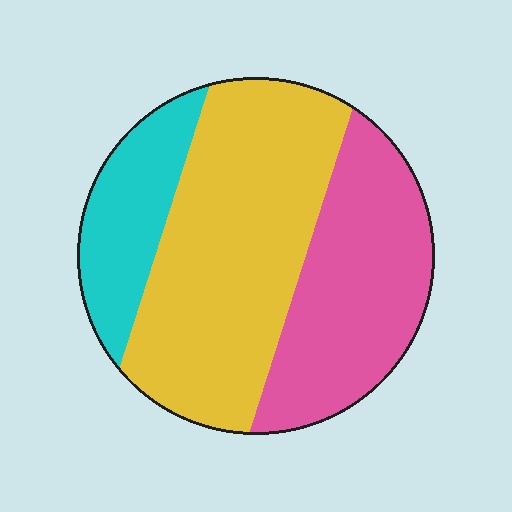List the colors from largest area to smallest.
From largest to smallest: yellow, pink, cyan.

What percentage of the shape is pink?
Pink covers around 35% of the shape.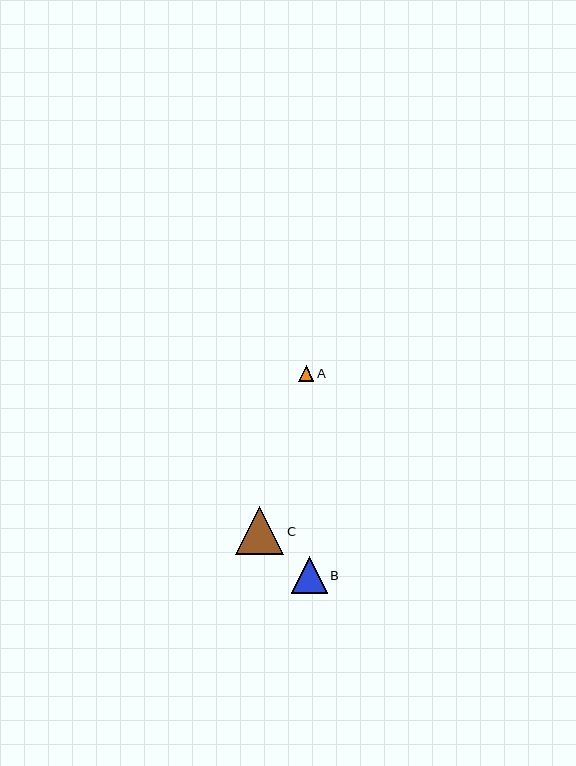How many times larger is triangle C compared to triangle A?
Triangle C is approximately 3.2 times the size of triangle A.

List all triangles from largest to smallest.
From largest to smallest: C, B, A.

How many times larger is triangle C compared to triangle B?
Triangle C is approximately 1.3 times the size of triangle B.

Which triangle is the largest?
Triangle C is the largest with a size of approximately 48 pixels.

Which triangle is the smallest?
Triangle A is the smallest with a size of approximately 15 pixels.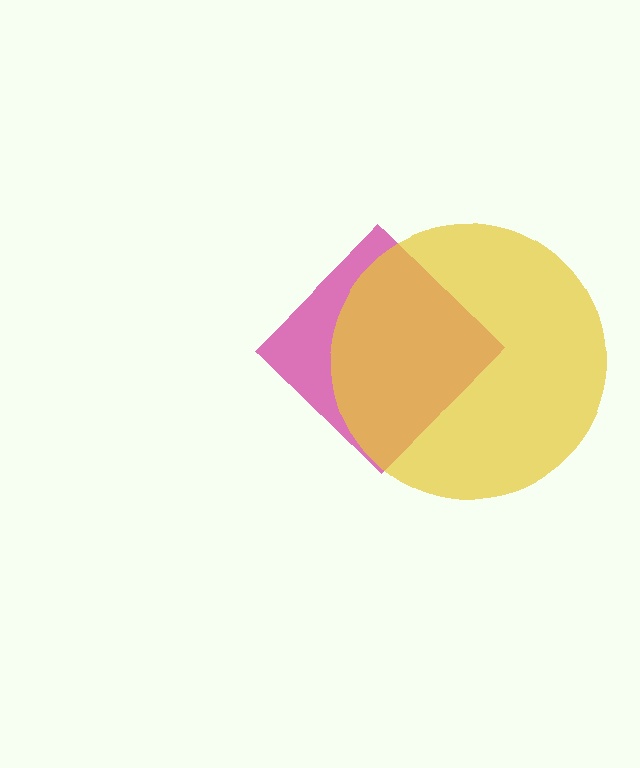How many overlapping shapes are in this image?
There are 2 overlapping shapes in the image.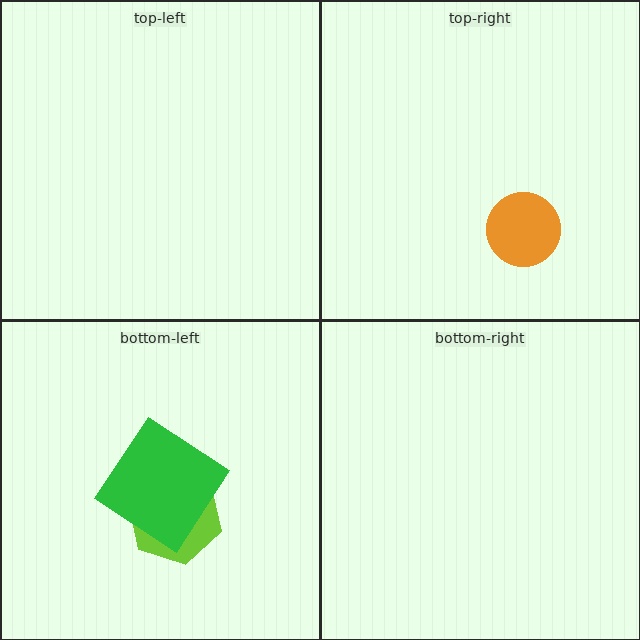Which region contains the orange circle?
The top-right region.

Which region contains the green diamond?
The bottom-left region.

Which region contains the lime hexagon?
The bottom-left region.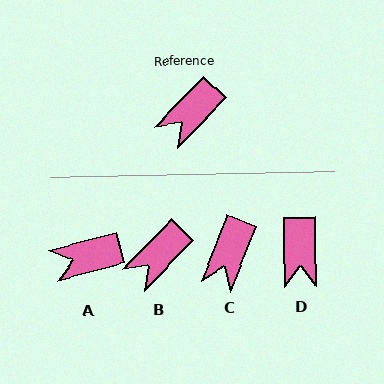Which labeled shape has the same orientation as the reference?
B.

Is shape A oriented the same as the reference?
No, it is off by about 31 degrees.